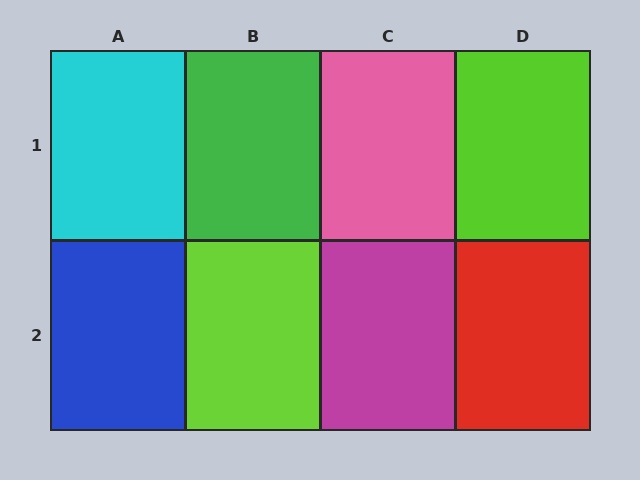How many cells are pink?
1 cell is pink.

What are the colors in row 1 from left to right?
Cyan, green, pink, lime.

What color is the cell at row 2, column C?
Magenta.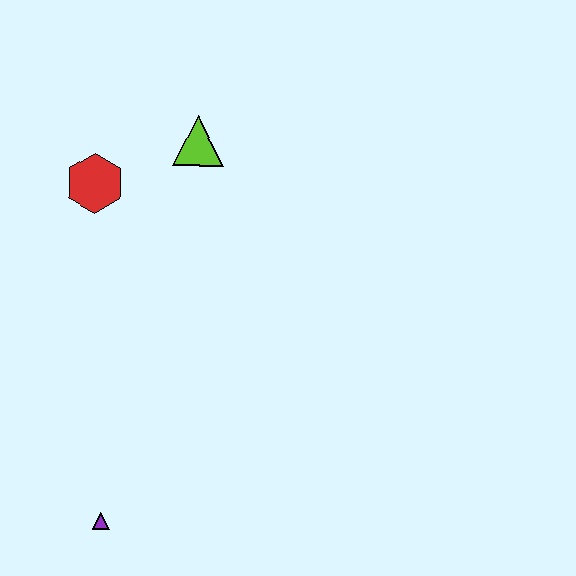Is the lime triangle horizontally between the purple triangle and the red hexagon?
No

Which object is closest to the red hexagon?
The lime triangle is closest to the red hexagon.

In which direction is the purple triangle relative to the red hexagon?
The purple triangle is below the red hexagon.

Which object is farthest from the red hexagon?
The purple triangle is farthest from the red hexagon.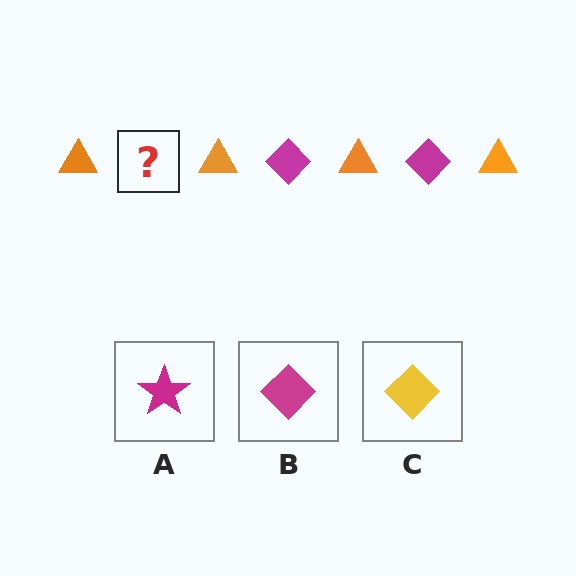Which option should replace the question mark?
Option B.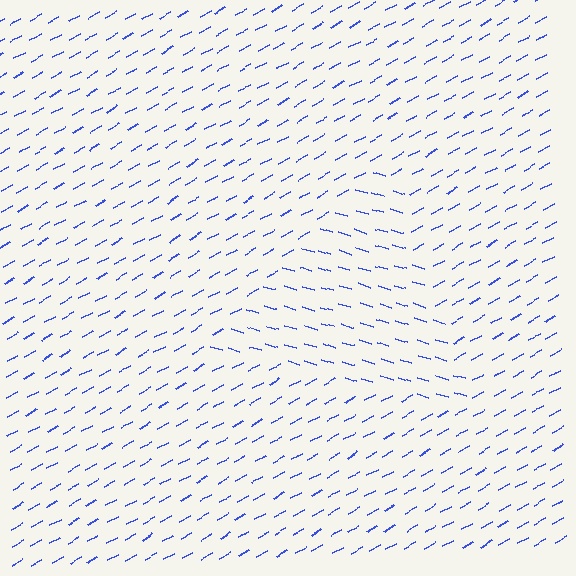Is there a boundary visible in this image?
Yes, there is a texture boundary formed by a change in line orientation.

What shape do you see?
I see a triangle.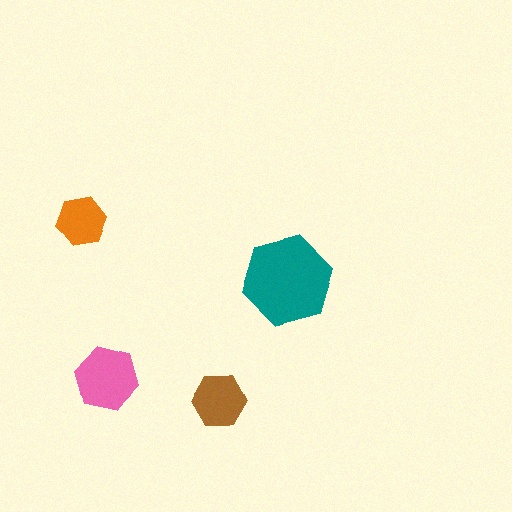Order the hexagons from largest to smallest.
the teal one, the pink one, the brown one, the orange one.